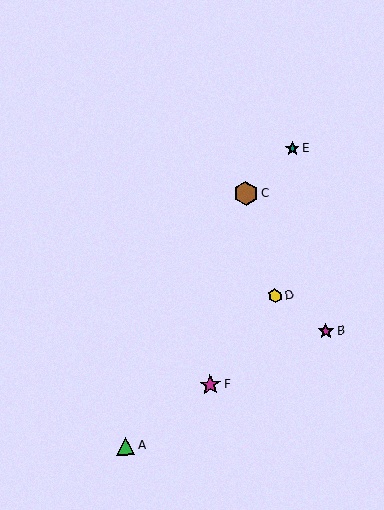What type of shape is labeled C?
Shape C is a brown hexagon.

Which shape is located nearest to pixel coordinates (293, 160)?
The teal star (labeled E) at (292, 149) is nearest to that location.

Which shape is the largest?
The brown hexagon (labeled C) is the largest.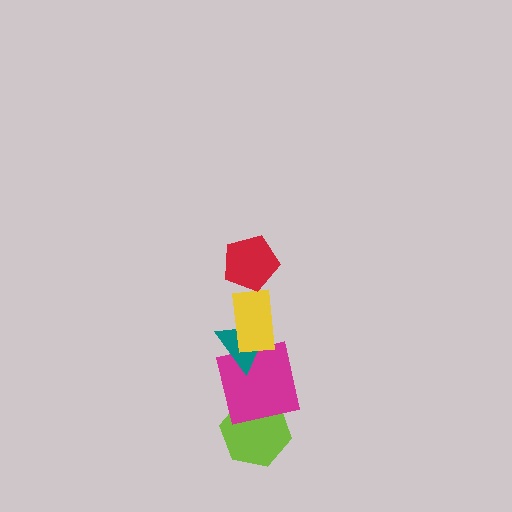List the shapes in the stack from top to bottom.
From top to bottom: the red pentagon, the yellow rectangle, the teal triangle, the magenta square, the lime hexagon.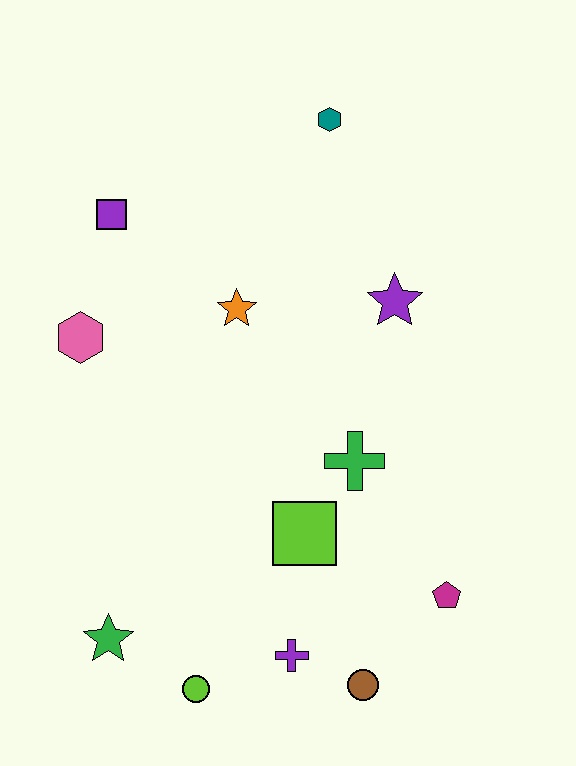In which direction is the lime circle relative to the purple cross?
The lime circle is to the left of the purple cross.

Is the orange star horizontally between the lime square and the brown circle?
No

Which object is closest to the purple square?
The pink hexagon is closest to the purple square.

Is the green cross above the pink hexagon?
No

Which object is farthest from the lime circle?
The teal hexagon is farthest from the lime circle.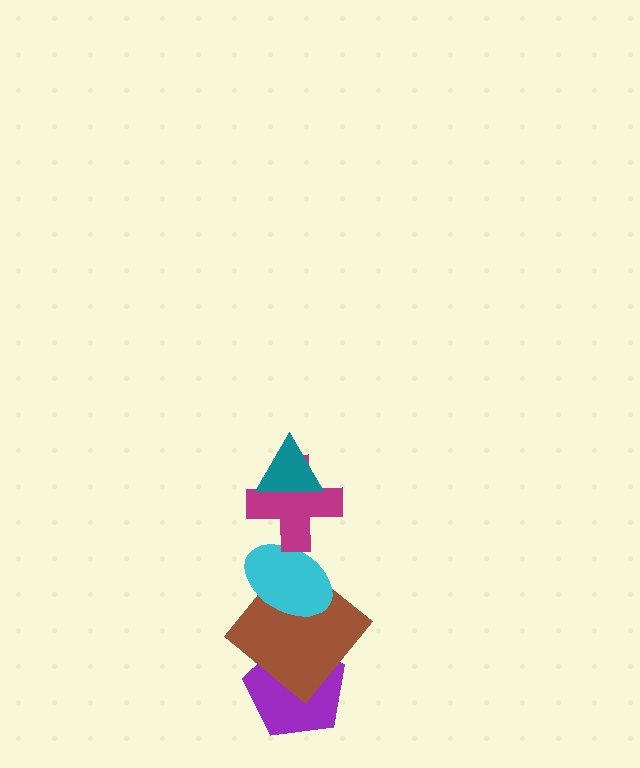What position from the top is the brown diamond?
The brown diamond is 4th from the top.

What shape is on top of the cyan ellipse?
The magenta cross is on top of the cyan ellipse.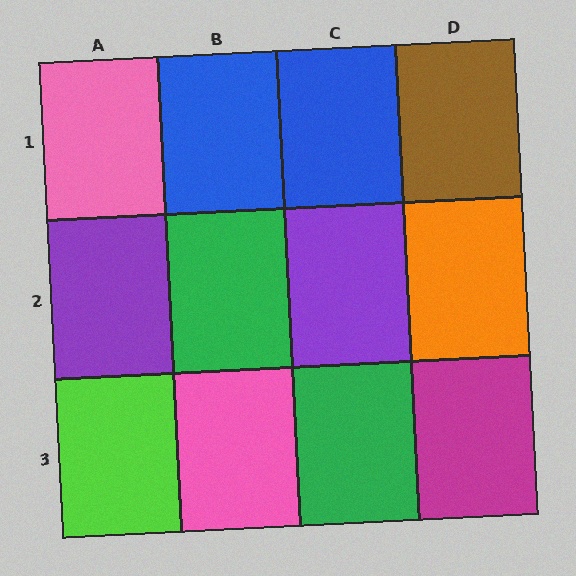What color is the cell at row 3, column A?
Lime.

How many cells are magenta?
1 cell is magenta.